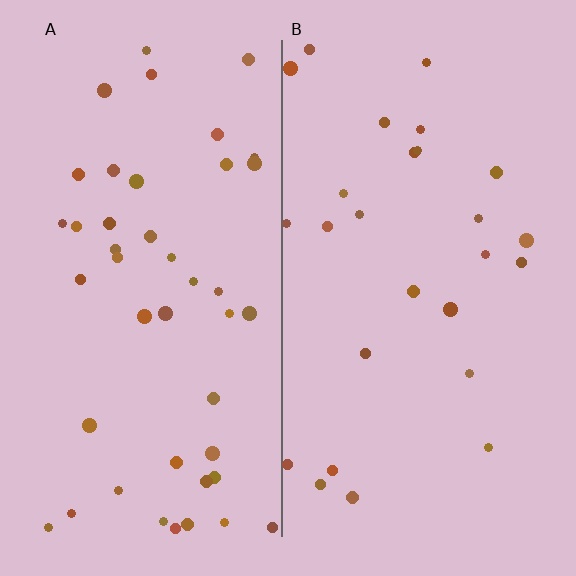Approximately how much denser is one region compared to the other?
Approximately 1.7× — region A over region B.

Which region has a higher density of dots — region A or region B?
A (the left).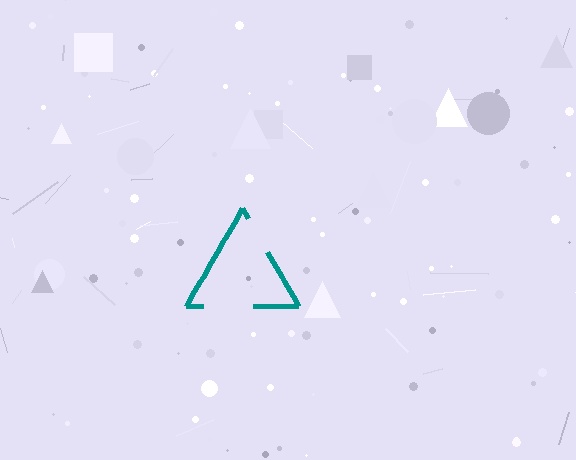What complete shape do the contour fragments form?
The contour fragments form a triangle.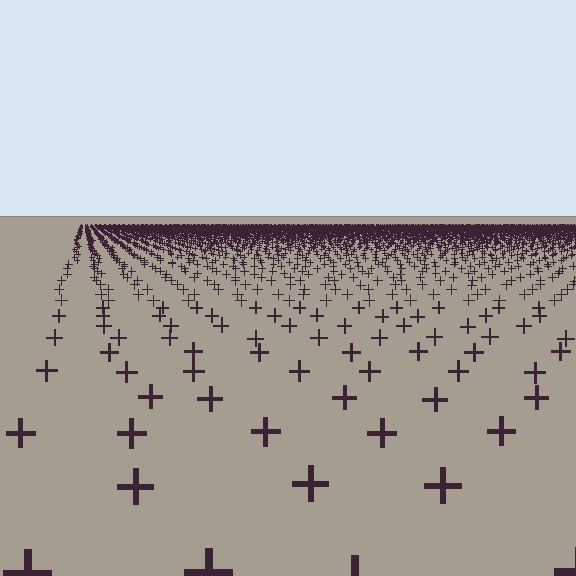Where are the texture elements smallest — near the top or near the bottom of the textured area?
Near the top.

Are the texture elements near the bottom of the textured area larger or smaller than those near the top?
Larger. Near the bottom, elements are closer to the viewer and appear at a bigger on-screen size.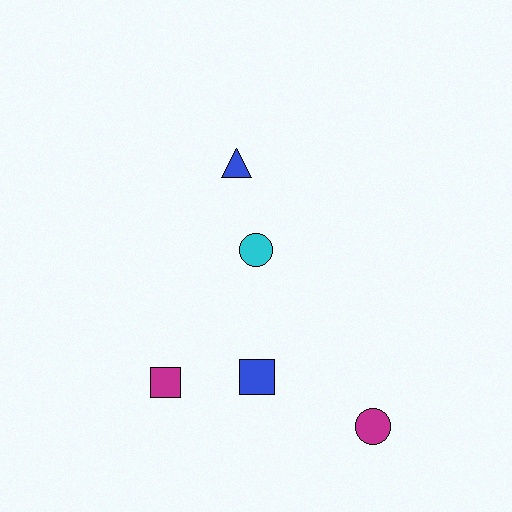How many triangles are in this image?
There is 1 triangle.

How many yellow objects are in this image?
There are no yellow objects.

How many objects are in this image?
There are 5 objects.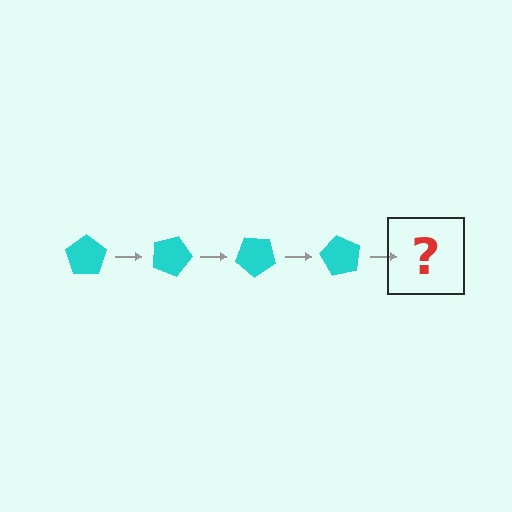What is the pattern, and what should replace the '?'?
The pattern is that the pentagon rotates 20 degrees each step. The '?' should be a cyan pentagon rotated 80 degrees.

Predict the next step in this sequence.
The next step is a cyan pentagon rotated 80 degrees.